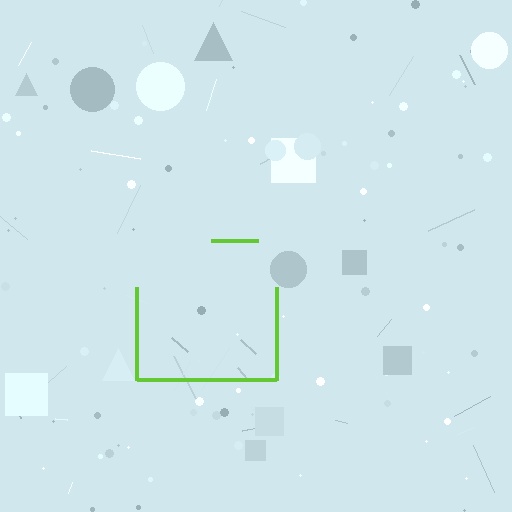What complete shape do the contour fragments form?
The contour fragments form a square.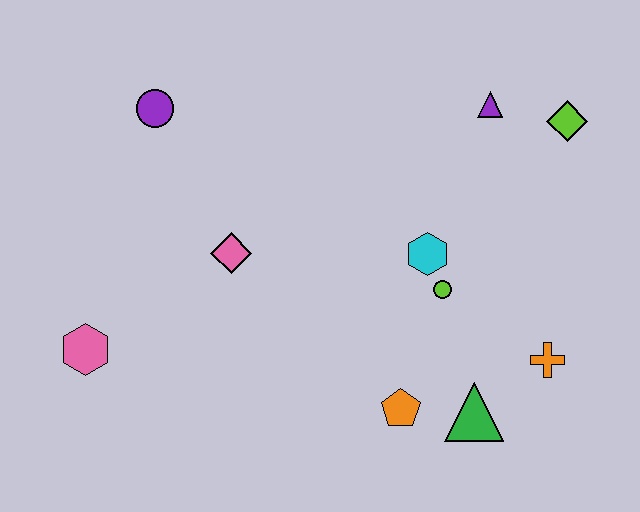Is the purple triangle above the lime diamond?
Yes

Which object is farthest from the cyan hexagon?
The pink hexagon is farthest from the cyan hexagon.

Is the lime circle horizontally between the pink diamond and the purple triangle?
Yes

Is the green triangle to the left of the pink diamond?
No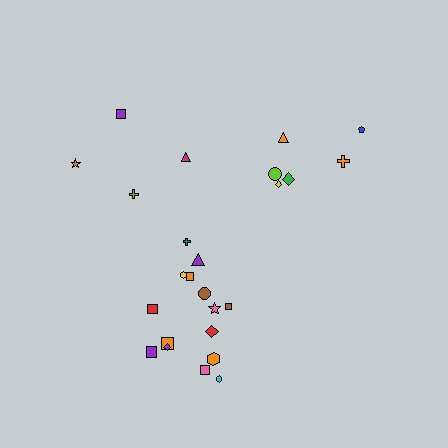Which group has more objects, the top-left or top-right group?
The top-right group.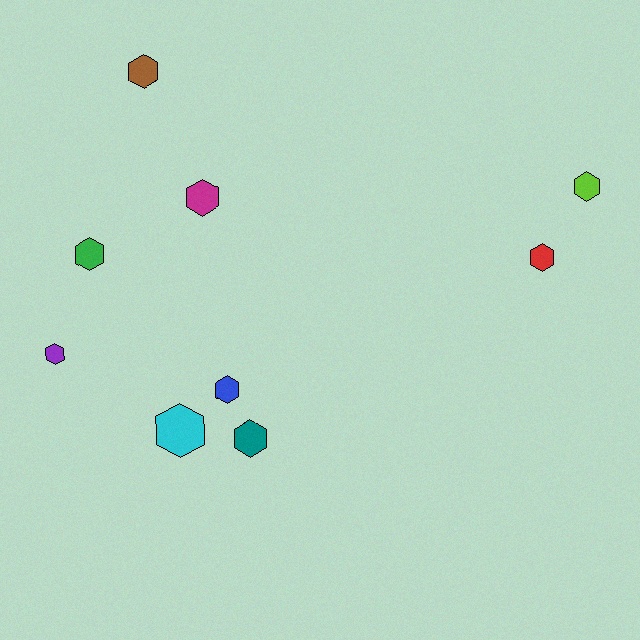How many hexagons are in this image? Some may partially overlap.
There are 9 hexagons.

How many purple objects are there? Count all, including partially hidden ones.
There is 1 purple object.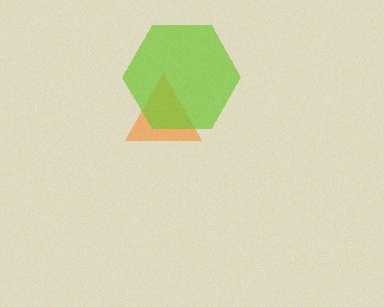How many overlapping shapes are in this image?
There are 2 overlapping shapes in the image.